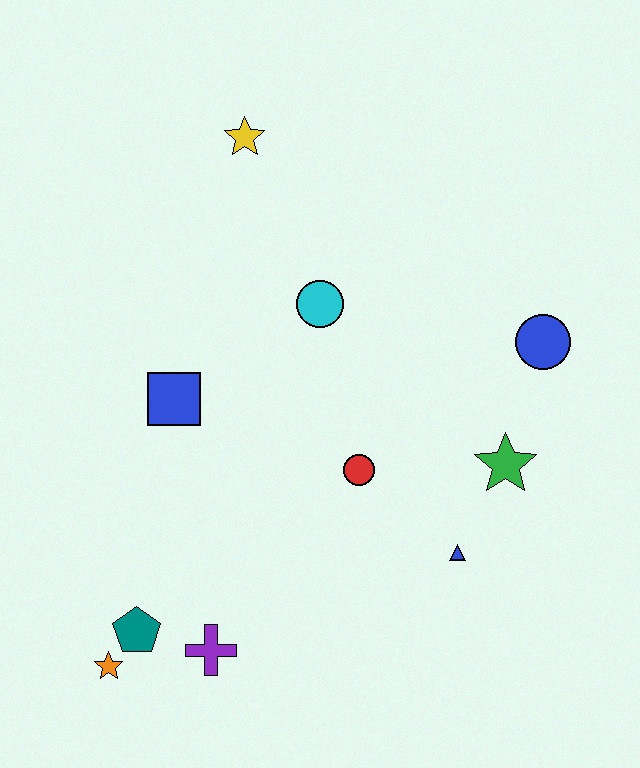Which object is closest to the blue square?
The cyan circle is closest to the blue square.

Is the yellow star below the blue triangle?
No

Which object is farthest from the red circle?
The yellow star is farthest from the red circle.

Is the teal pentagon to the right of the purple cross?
No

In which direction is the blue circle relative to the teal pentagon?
The blue circle is to the right of the teal pentagon.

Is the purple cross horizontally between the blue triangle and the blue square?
Yes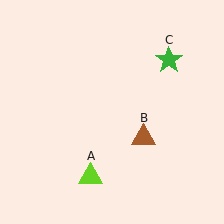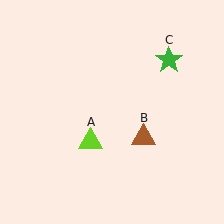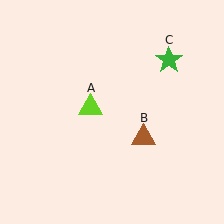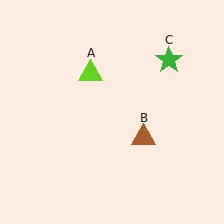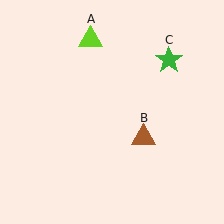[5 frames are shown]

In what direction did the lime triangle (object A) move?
The lime triangle (object A) moved up.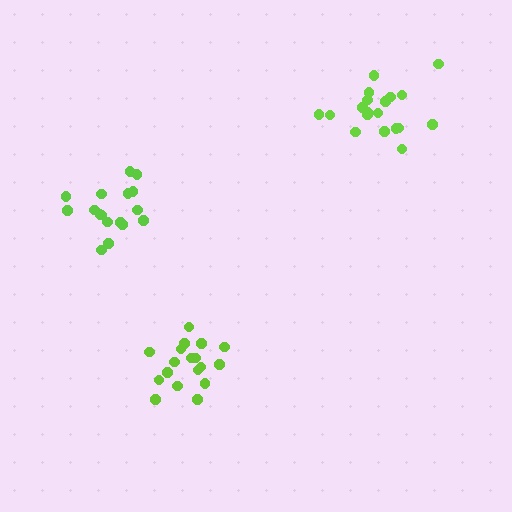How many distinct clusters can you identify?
There are 3 distinct clusters.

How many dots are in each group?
Group 1: 17 dots, Group 2: 18 dots, Group 3: 19 dots (54 total).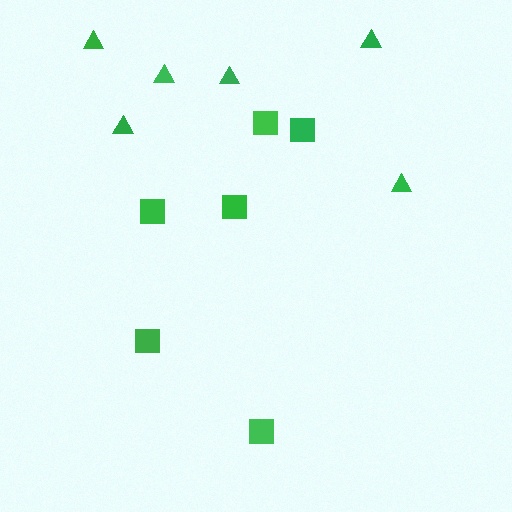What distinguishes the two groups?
There are 2 groups: one group of triangles (6) and one group of squares (6).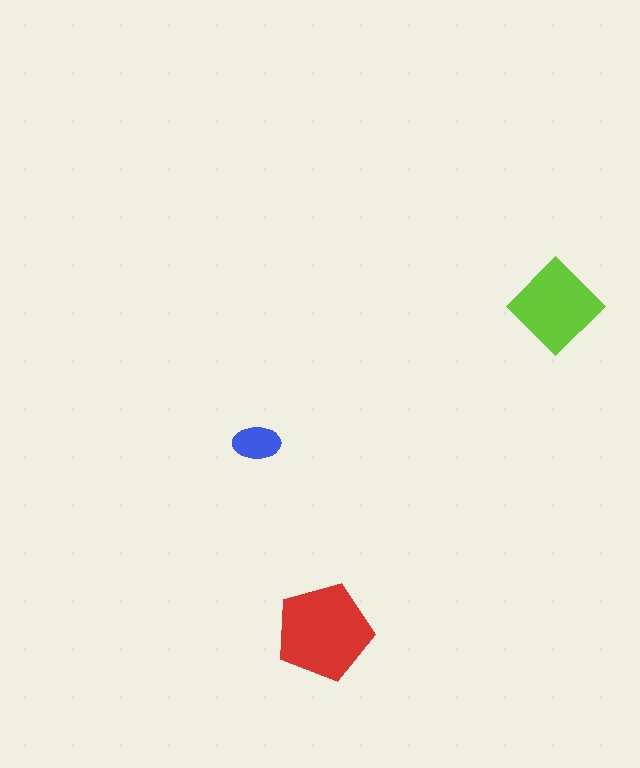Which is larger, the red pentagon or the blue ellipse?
The red pentagon.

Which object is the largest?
The red pentagon.